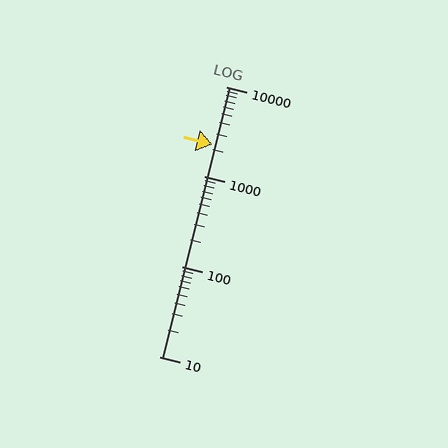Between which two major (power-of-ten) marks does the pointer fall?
The pointer is between 1000 and 10000.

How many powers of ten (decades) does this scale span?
The scale spans 3 decades, from 10 to 10000.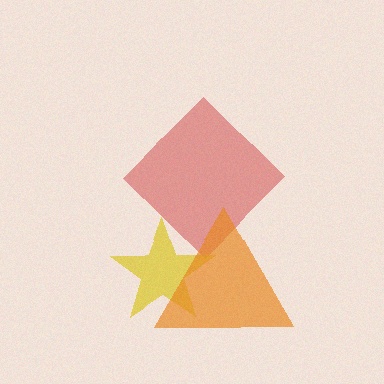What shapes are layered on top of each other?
The layered shapes are: a red diamond, a yellow star, an orange triangle.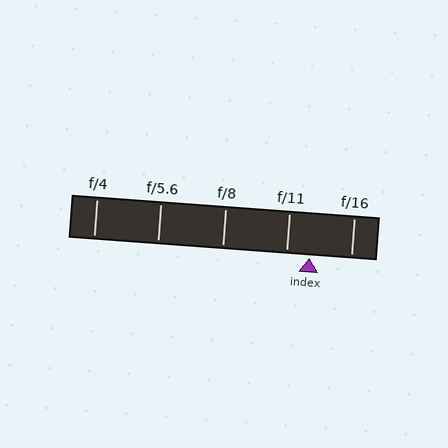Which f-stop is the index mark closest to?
The index mark is closest to f/11.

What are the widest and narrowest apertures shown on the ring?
The widest aperture shown is f/4 and the narrowest is f/16.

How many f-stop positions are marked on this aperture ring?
There are 5 f-stop positions marked.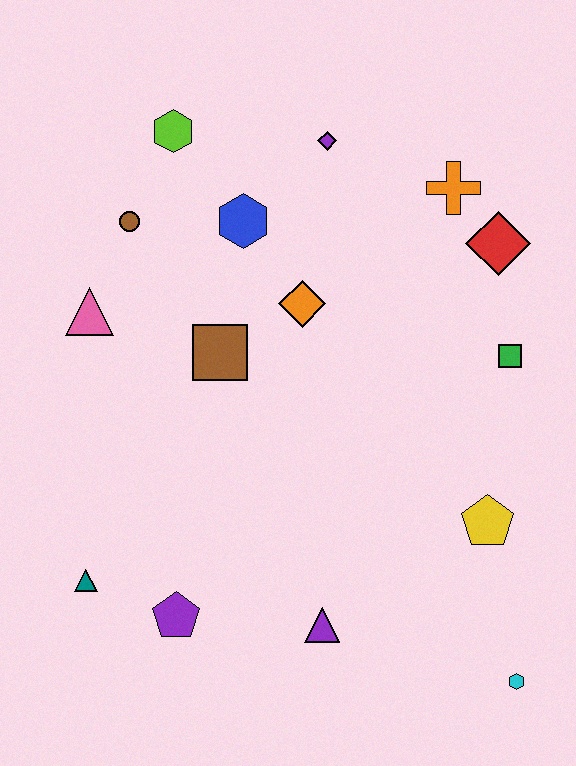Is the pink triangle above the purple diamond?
No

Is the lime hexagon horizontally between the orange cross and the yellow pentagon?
No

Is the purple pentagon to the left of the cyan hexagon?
Yes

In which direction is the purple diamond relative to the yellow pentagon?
The purple diamond is above the yellow pentagon.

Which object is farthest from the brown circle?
The cyan hexagon is farthest from the brown circle.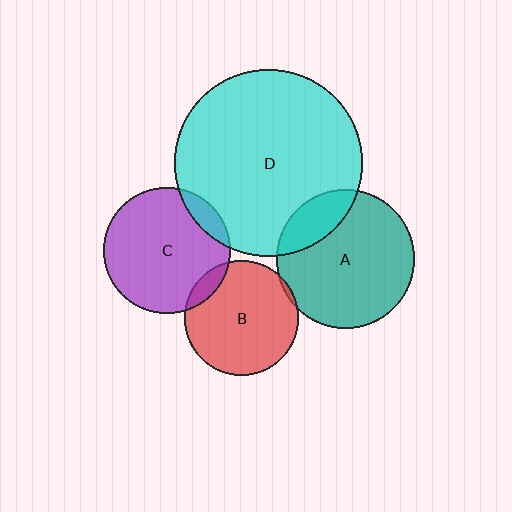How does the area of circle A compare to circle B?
Approximately 1.5 times.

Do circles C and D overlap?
Yes.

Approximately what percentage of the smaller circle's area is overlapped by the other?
Approximately 10%.